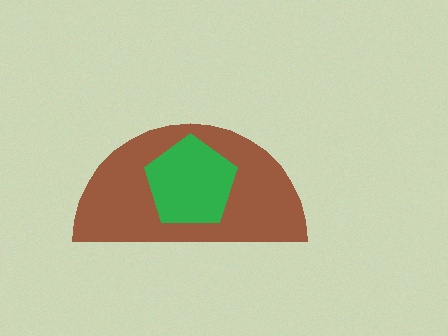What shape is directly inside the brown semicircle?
The green pentagon.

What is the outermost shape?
The brown semicircle.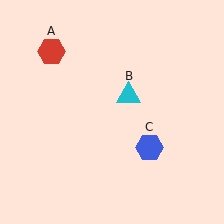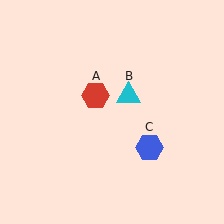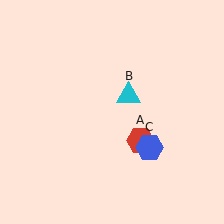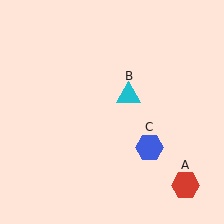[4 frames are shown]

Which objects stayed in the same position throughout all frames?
Cyan triangle (object B) and blue hexagon (object C) remained stationary.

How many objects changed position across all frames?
1 object changed position: red hexagon (object A).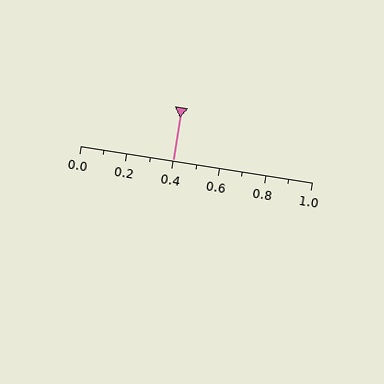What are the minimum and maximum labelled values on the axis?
The axis runs from 0.0 to 1.0.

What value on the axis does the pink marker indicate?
The marker indicates approximately 0.4.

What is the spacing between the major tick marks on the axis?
The major ticks are spaced 0.2 apart.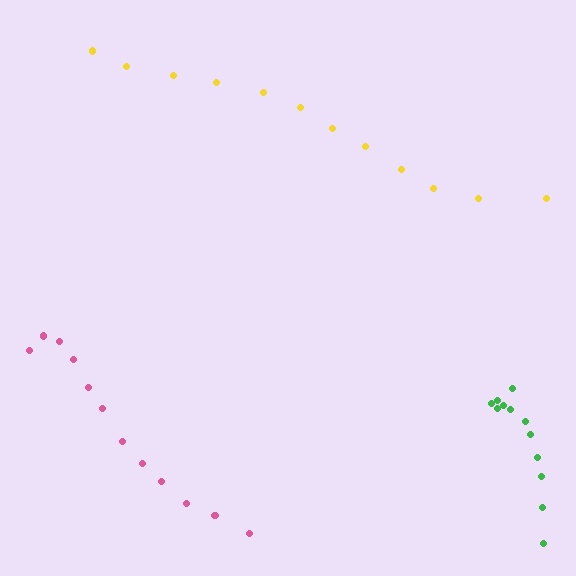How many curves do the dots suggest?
There are 3 distinct paths.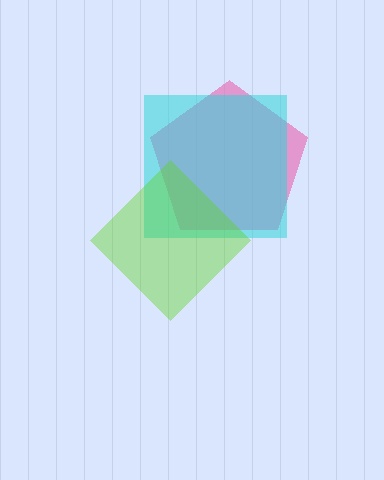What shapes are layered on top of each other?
The layered shapes are: a pink pentagon, a cyan square, a lime diamond.